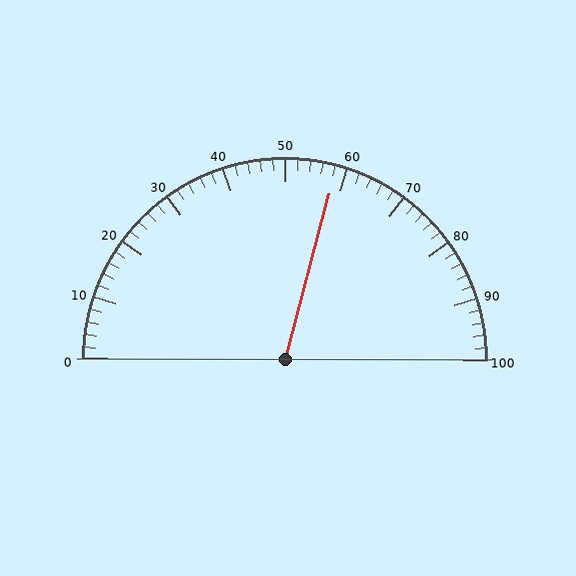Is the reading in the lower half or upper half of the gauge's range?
The reading is in the upper half of the range (0 to 100).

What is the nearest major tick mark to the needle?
The nearest major tick mark is 60.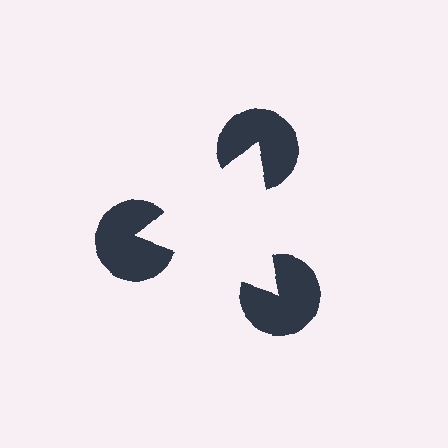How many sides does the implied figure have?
3 sides.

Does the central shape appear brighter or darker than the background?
It typically appears slightly brighter than the background, even though no actual brightness change is drawn.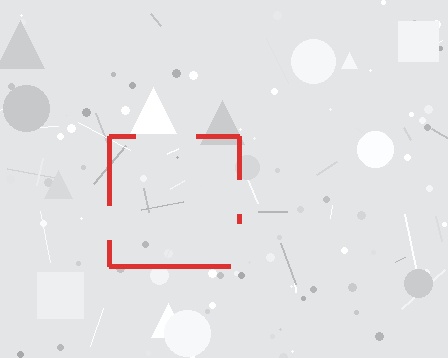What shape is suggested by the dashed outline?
The dashed outline suggests a square.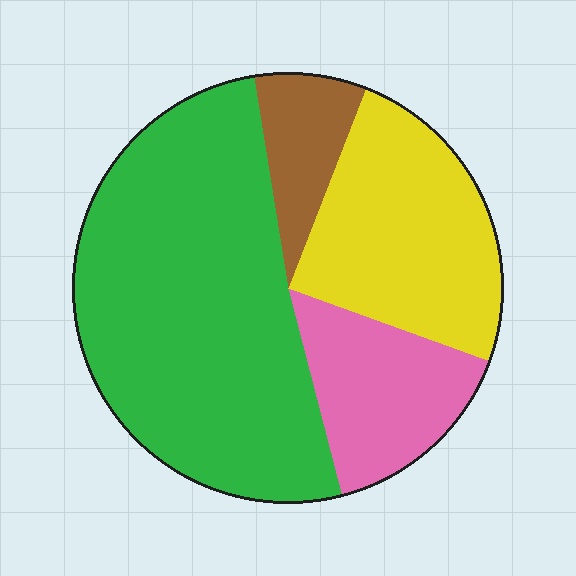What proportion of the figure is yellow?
Yellow covers 25% of the figure.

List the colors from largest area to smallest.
From largest to smallest: green, yellow, pink, brown.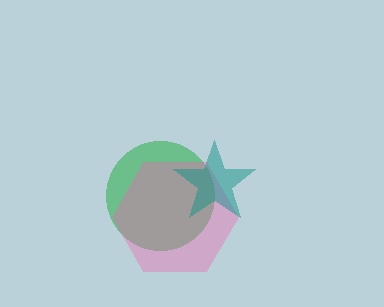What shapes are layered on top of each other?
The layered shapes are: a green circle, a pink hexagon, a teal star.